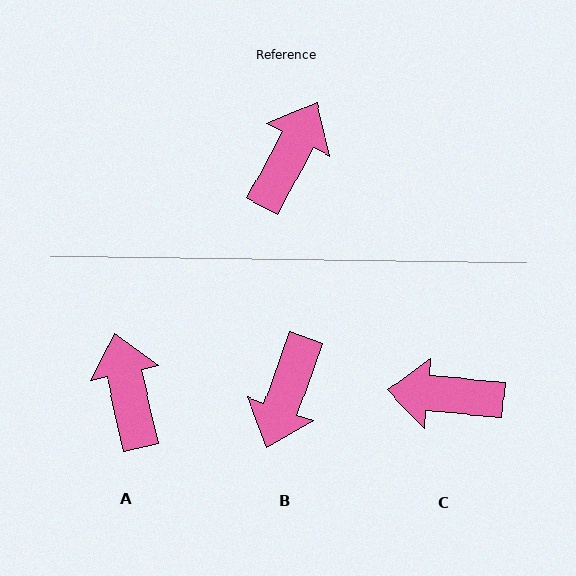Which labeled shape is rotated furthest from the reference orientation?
B, about 172 degrees away.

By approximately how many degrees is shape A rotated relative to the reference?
Approximately 41 degrees counter-clockwise.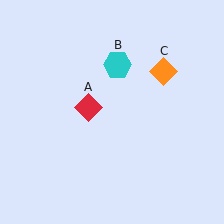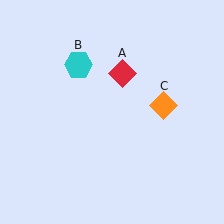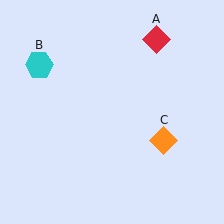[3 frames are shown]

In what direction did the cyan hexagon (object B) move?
The cyan hexagon (object B) moved left.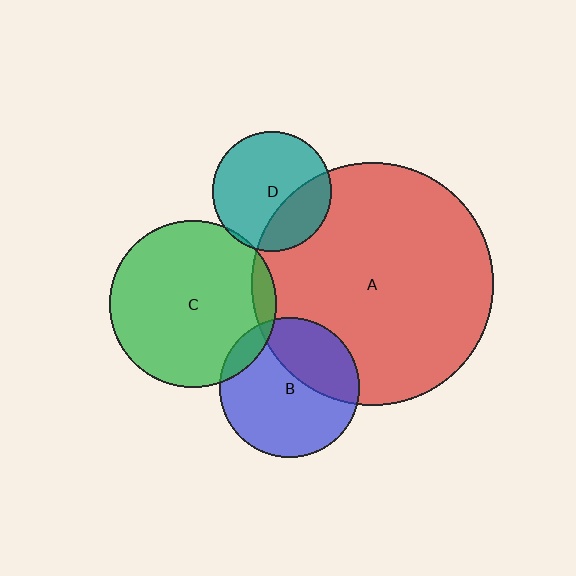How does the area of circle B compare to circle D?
Approximately 1.4 times.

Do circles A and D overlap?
Yes.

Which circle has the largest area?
Circle A (red).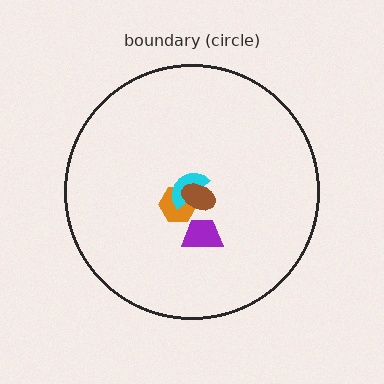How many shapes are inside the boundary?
4 inside, 0 outside.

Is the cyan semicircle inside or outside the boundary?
Inside.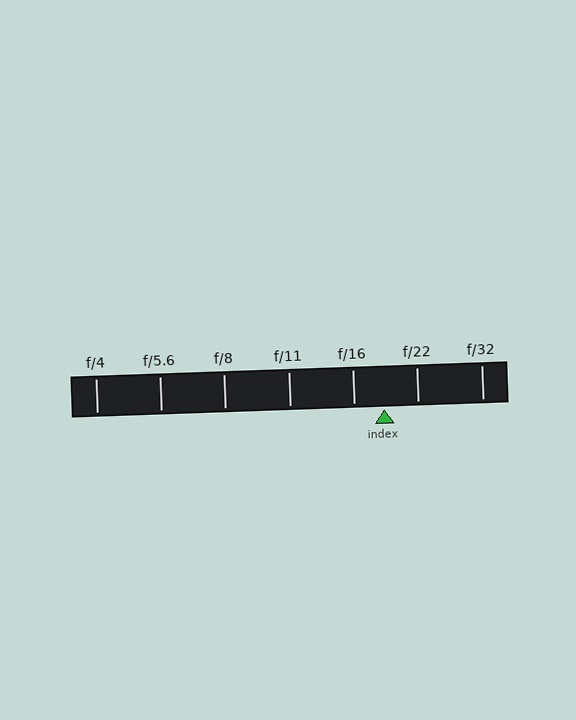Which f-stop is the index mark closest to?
The index mark is closest to f/16.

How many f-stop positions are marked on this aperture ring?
There are 7 f-stop positions marked.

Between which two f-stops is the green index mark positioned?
The index mark is between f/16 and f/22.